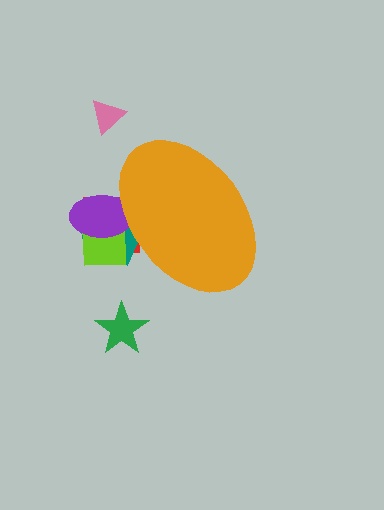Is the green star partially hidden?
No, the green star is fully visible.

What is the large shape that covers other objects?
An orange ellipse.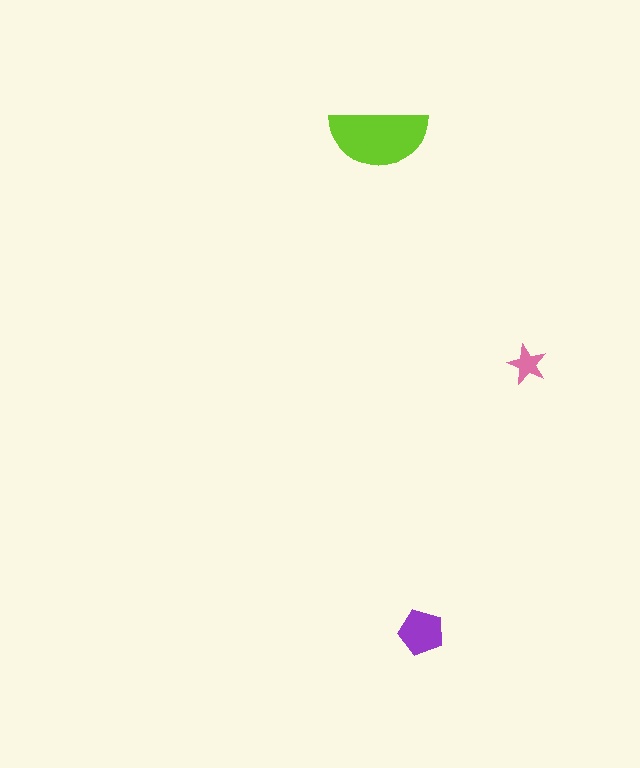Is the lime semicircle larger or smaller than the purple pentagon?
Larger.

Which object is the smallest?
The pink star.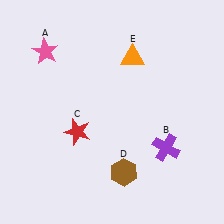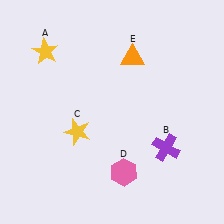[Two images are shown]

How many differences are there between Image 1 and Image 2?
There are 3 differences between the two images.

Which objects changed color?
A changed from pink to yellow. C changed from red to yellow. D changed from brown to pink.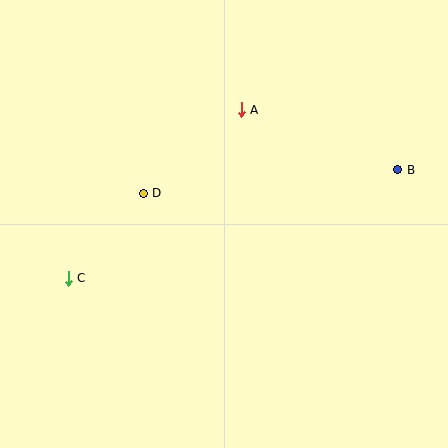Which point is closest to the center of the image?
Point D at (143, 193) is closest to the center.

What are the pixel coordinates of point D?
Point D is at (143, 193).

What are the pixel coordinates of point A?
Point A is at (241, 110).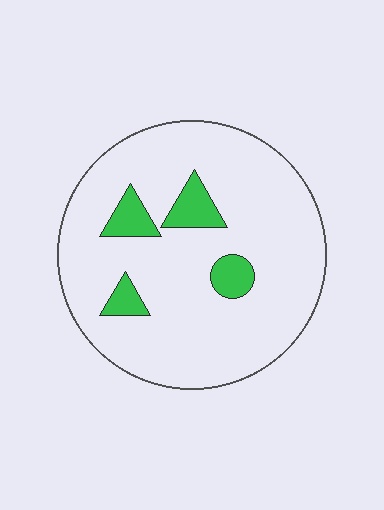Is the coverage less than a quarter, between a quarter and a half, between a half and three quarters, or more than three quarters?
Less than a quarter.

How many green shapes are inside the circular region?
4.